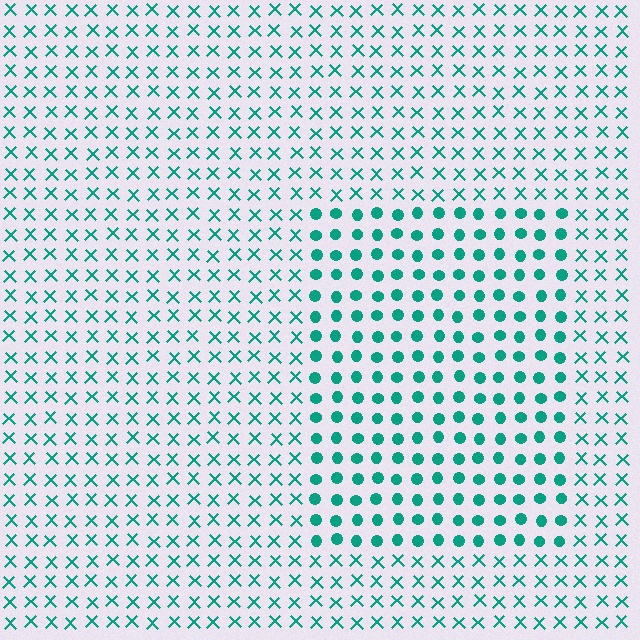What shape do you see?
I see a rectangle.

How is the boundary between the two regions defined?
The boundary is defined by a change in element shape: circles inside vs. X marks outside. All elements share the same color and spacing.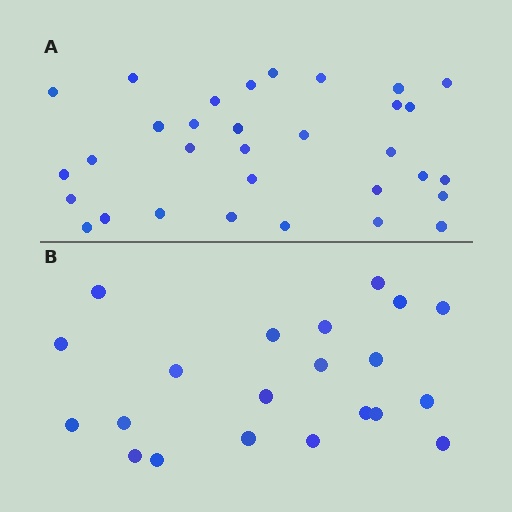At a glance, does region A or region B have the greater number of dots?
Region A (the top region) has more dots.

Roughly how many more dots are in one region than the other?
Region A has roughly 12 or so more dots than region B.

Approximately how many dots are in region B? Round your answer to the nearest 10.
About 20 dots. (The exact count is 21, which rounds to 20.)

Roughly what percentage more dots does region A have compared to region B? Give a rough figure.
About 50% more.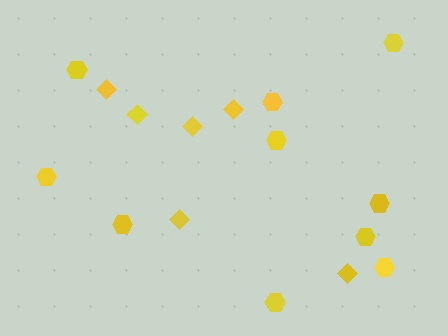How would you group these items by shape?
There are 2 groups: one group of diamonds (6) and one group of hexagons (10).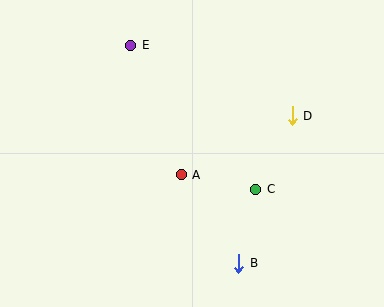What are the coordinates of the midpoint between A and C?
The midpoint between A and C is at (218, 182).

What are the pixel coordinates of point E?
Point E is at (131, 45).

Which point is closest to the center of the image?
Point A at (181, 175) is closest to the center.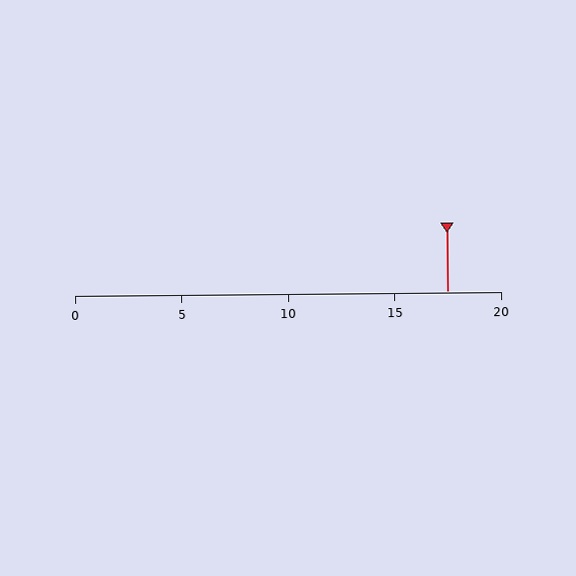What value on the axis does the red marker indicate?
The marker indicates approximately 17.5.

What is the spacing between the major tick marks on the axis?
The major ticks are spaced 5 apart.